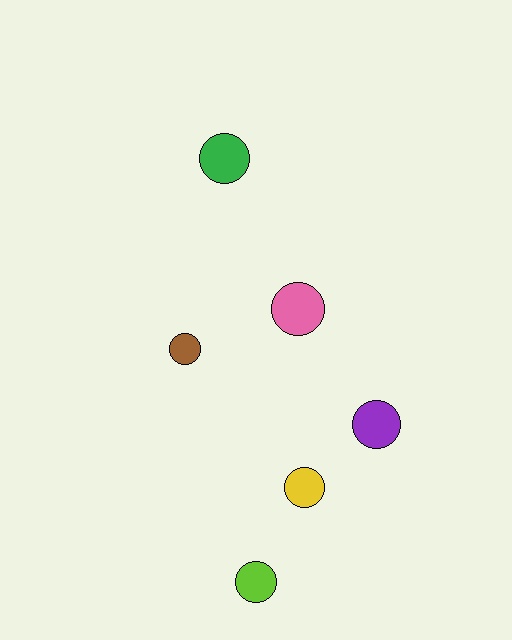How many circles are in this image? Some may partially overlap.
There are 6 circles.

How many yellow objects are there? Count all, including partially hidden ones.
There is 1 yellow object.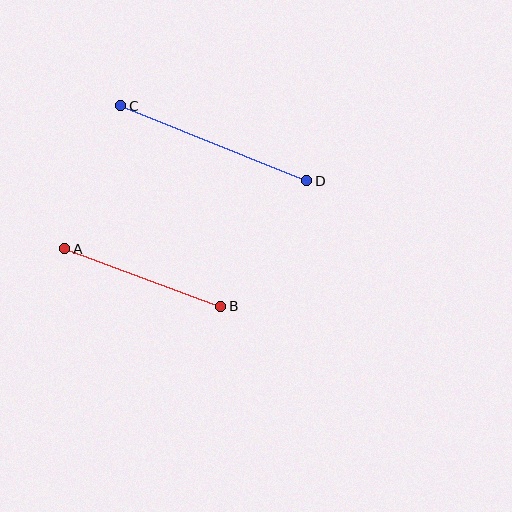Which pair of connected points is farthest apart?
Points C and D are farthest apart.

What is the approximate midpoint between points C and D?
The midpoint is at approximately (214, 143) pixels.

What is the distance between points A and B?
The distance is approximately 166 pixels.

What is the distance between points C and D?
The distance is approximately 201 pixels.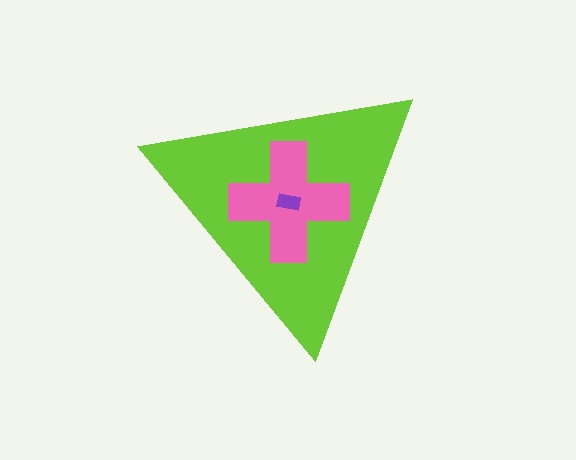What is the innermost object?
The purple rectangle.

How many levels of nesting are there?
3.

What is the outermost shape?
The lime triangle.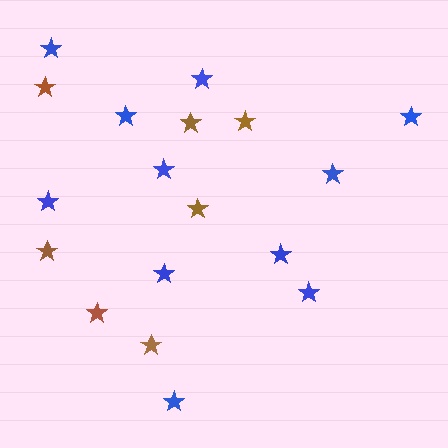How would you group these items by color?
There are 2 groups: one group of brown stars (7) and one group of blue stars (11).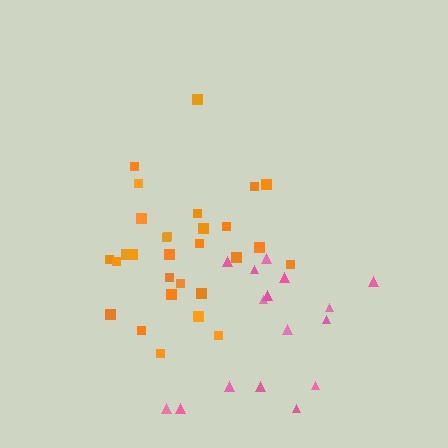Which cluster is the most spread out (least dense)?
Pink.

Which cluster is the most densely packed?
Orange.